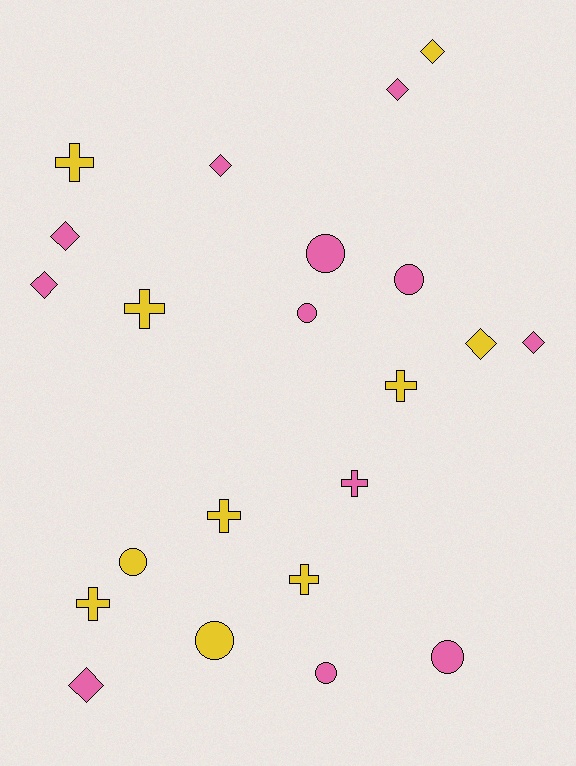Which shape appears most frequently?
Diamond, with 8 objects.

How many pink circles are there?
There are 5 pink circles.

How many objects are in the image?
There are 22 objects.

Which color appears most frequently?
Pink, with 12 objects.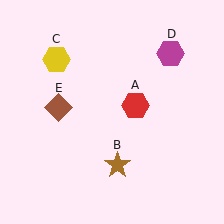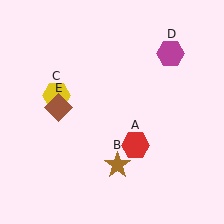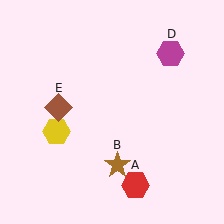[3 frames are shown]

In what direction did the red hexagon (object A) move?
The red hexagon (object A) moved down.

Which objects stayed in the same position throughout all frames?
Brown star (object B) and magenta hexagon (object D) and brown diamond (object E) remained stationary.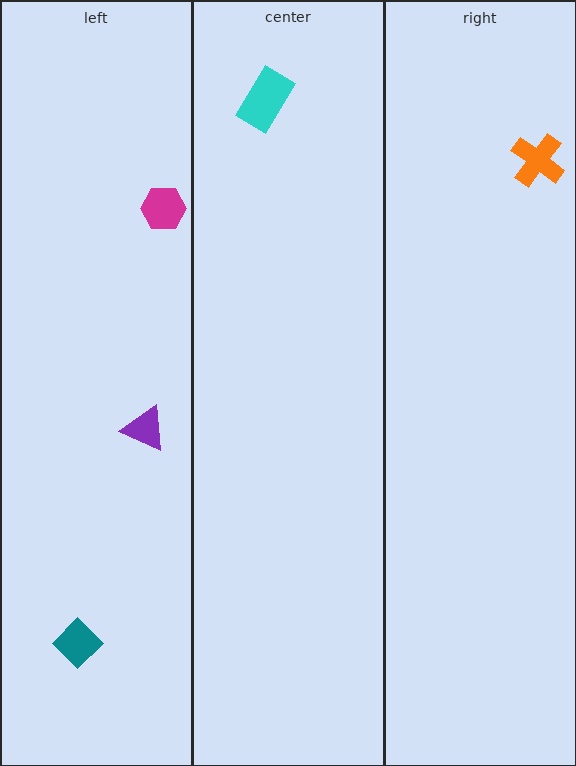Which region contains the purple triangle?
The left region.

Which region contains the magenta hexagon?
The left region.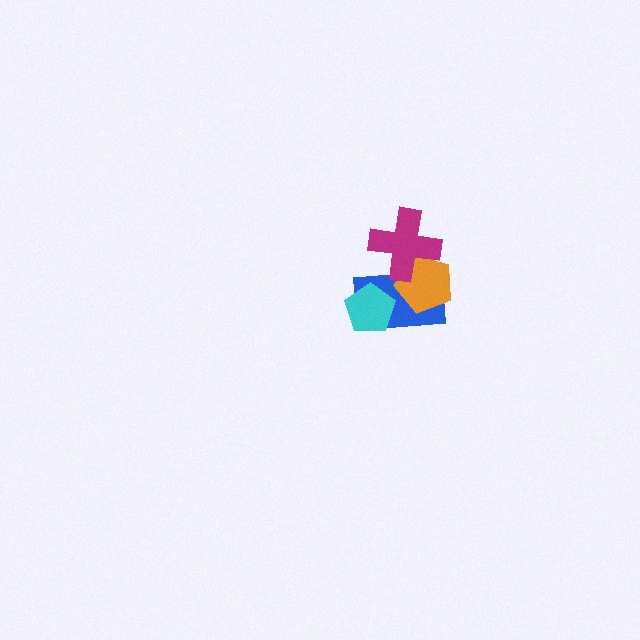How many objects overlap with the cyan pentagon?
1 object overlaps with the cyan pentagon.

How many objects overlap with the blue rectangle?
3 objects overlap with the blue rectangle.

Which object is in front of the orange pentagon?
The magenta cross is in front of the orange pentagon.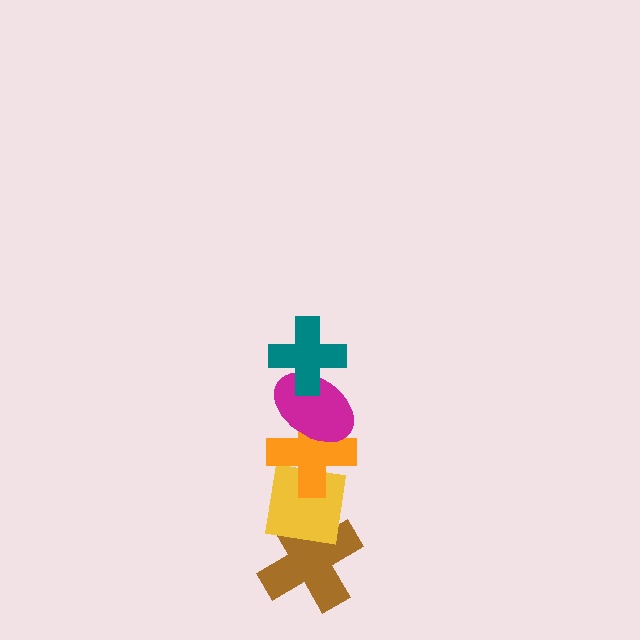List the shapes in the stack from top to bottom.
From top to bottom: the teal cross, the magenta ellipse, the orange cross, the yellow square, the brown cross.